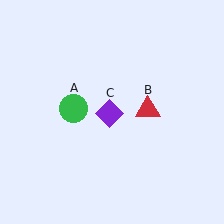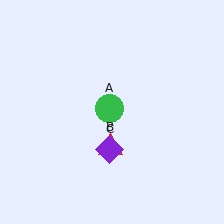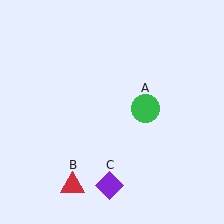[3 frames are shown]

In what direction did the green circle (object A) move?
The green circle (object A) moved right.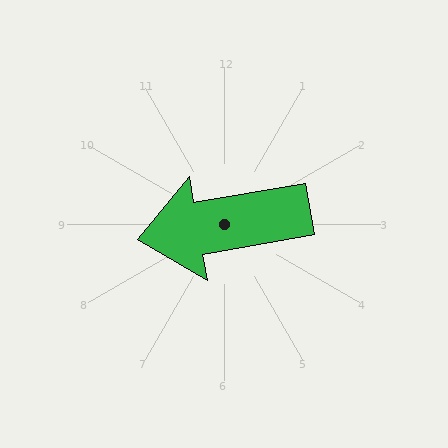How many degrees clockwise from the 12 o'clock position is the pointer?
Approximately 260 degrees.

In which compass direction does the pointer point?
West.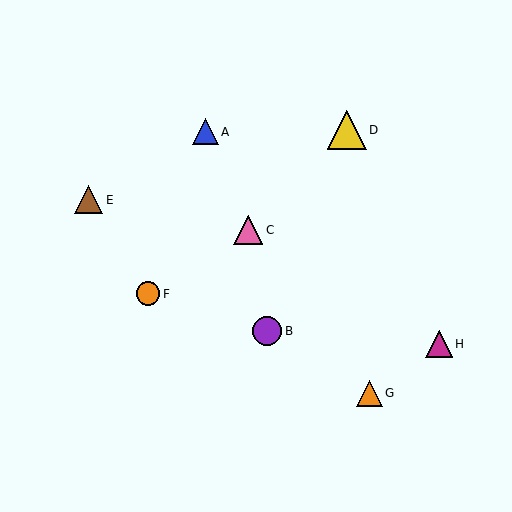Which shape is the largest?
The yellow triangle (labeled D) is the largest.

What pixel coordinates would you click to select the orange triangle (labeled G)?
Click at (369, 393) to select the orange triangle G.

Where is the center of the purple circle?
The center of the purple circle is at (267, 331).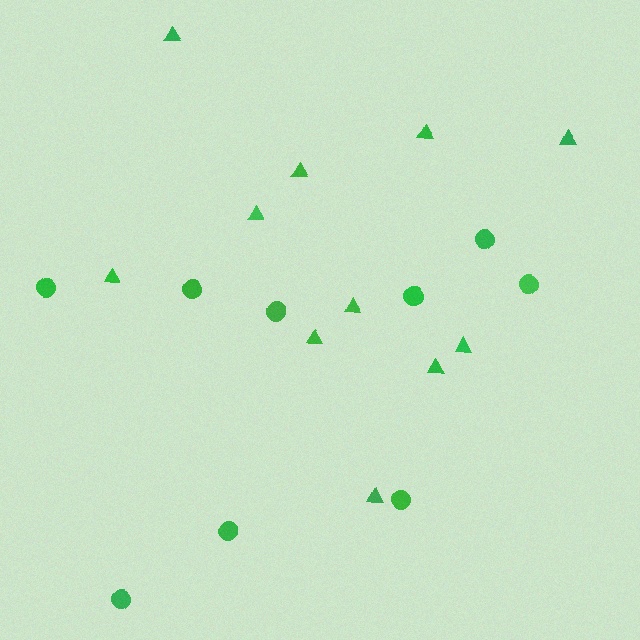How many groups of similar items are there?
There are 2 groups: one group of triangles (11) and one group of circles (9).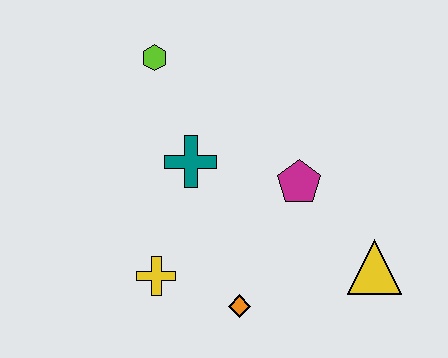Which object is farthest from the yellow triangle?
The lime hexagon is farthest from the yellow triangle.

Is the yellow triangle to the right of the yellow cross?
Yes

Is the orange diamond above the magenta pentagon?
No